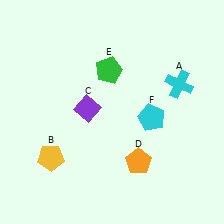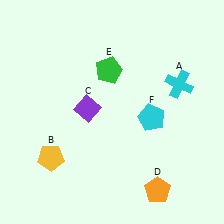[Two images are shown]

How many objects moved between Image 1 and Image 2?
1 object moved between the two images.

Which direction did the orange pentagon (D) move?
The orange pentagon (D) moved down.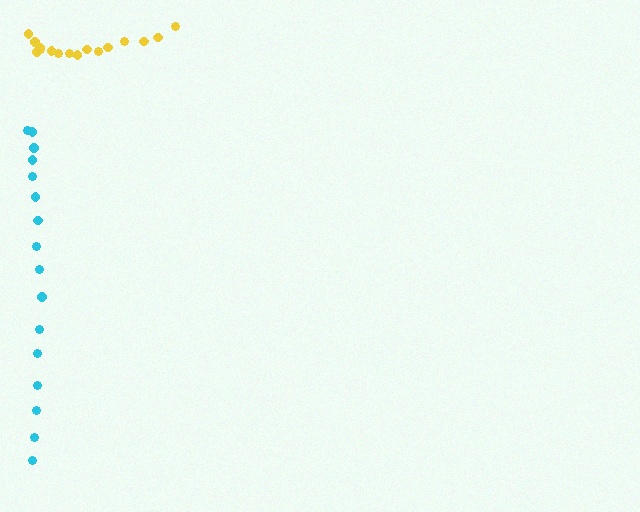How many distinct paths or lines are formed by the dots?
There are 2 distinct paths.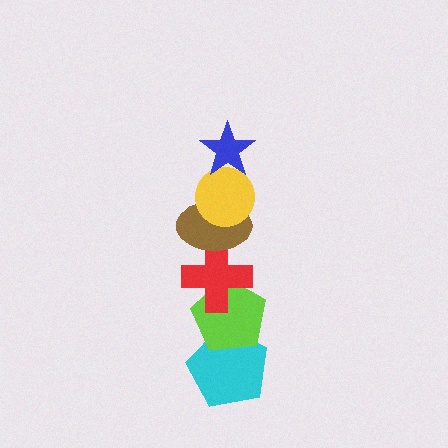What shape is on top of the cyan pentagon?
The lime pentagon is on top of the cyan pentagon.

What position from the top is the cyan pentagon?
The cyan pentagon is 6th from the top.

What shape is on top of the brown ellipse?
The yellow circle is on top of the brown ellipse.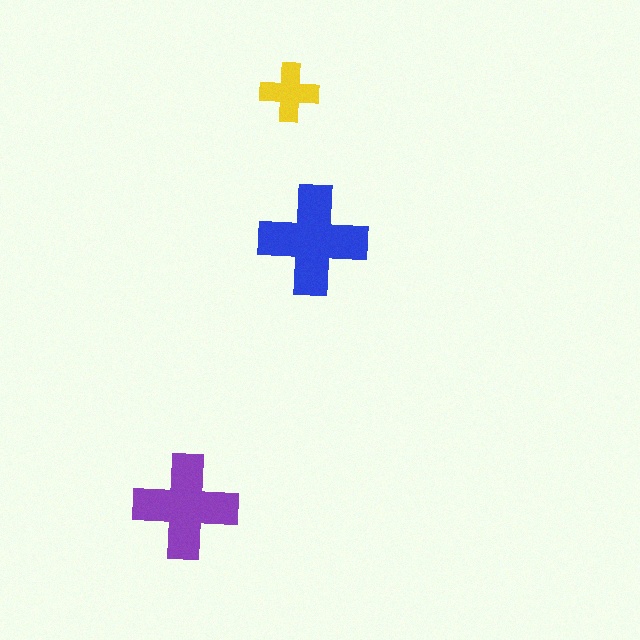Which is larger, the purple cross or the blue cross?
The blue one.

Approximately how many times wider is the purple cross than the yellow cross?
About 2 times wider.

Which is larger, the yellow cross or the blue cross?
The blue one.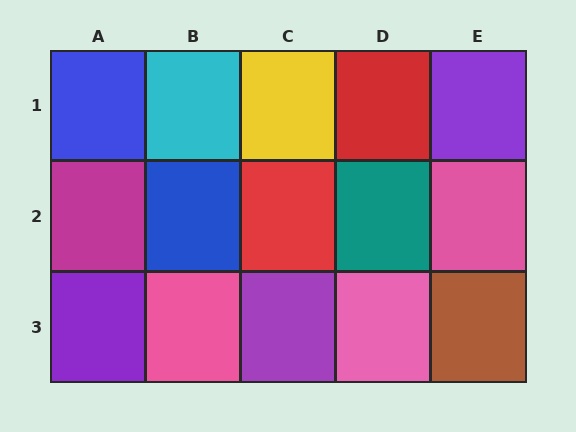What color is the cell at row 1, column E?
Purple.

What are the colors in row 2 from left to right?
Magenta, blue, red, teal, pink.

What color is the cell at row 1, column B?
Cyan.